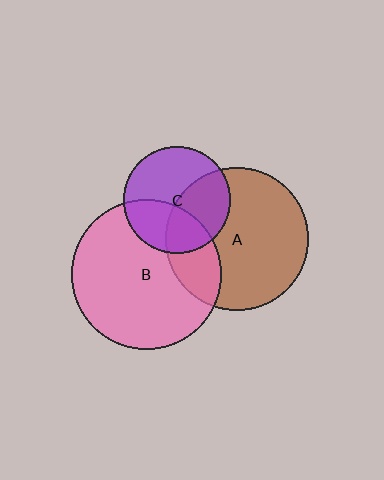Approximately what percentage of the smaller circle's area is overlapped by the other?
Approximately 25%.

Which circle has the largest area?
Circle B (pink).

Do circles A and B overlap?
Yes.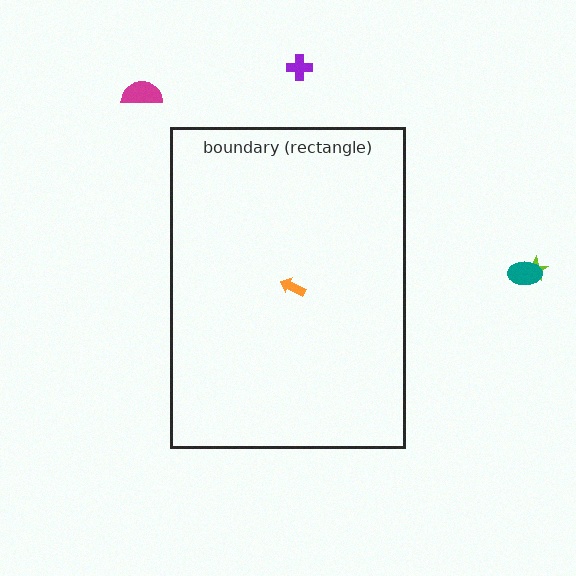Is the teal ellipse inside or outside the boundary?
Outside.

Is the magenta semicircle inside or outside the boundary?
Outside.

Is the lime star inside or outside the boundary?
Outside.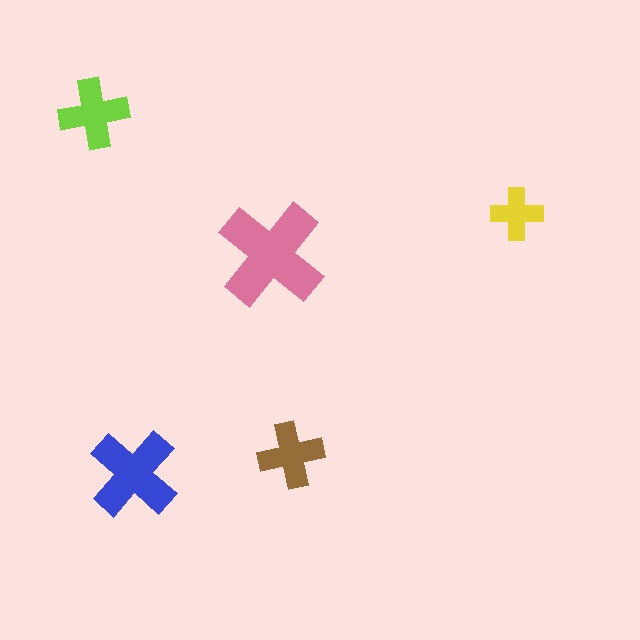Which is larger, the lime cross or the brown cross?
The lime one.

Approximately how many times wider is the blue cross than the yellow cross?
About 1.5 times wider.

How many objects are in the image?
There are 5 objects in the image.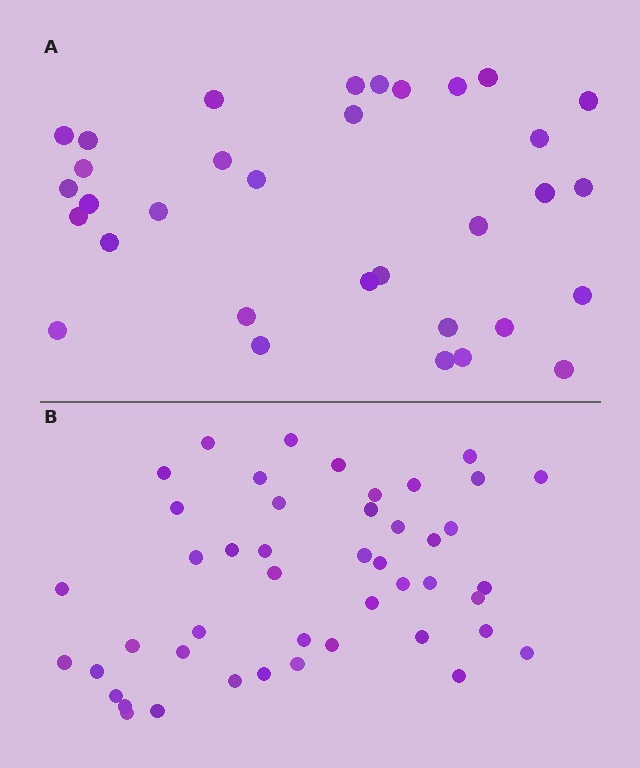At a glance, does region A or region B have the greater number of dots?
Region B (the bottom region) has more dots.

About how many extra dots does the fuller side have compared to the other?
Region B has approximately 15 more dots than region A.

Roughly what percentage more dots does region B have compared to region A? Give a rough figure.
About 40% more.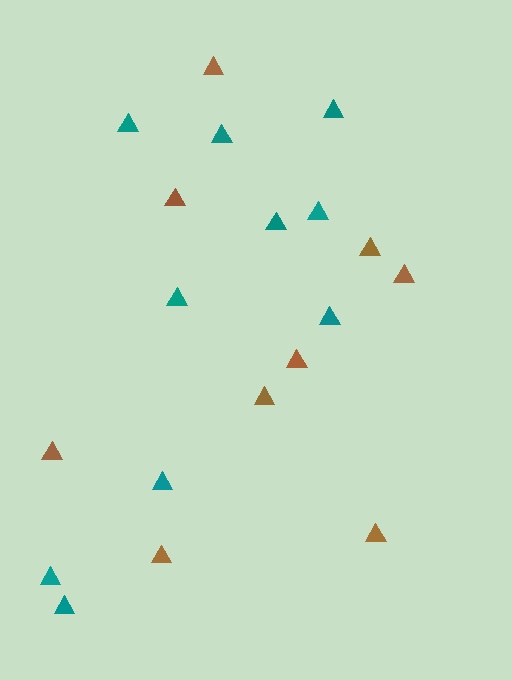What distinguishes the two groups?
There are 2 groups: one group of brown triangles (9) and one group of teal triangles (10).